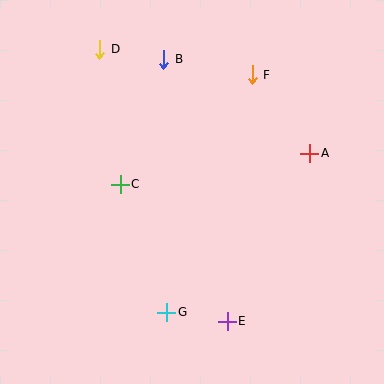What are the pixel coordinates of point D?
Point D is at (100, 49).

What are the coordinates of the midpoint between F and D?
The midpoint between F and D is at (176, 62).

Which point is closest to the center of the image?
Point C at (120, 184) is closest to the center.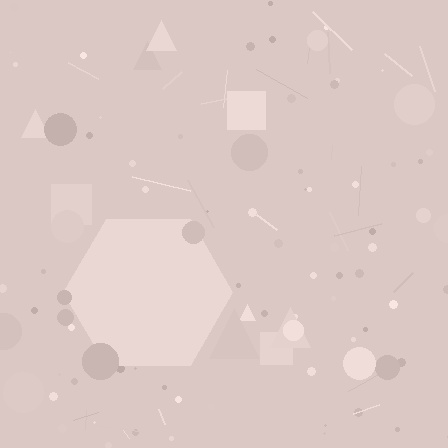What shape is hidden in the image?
A hexagon is hidden in the image.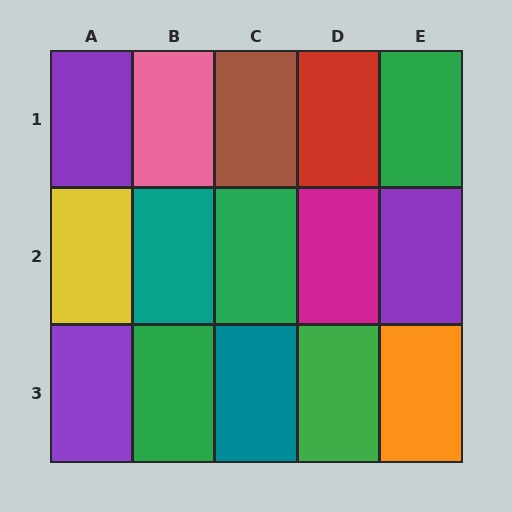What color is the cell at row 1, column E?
Green.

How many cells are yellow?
1 cell is yellow.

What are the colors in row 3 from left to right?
Purple, green, teal, green, orange.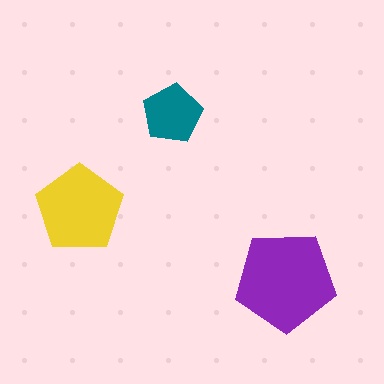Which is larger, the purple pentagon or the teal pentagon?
The purple one.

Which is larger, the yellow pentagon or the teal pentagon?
The yellow one.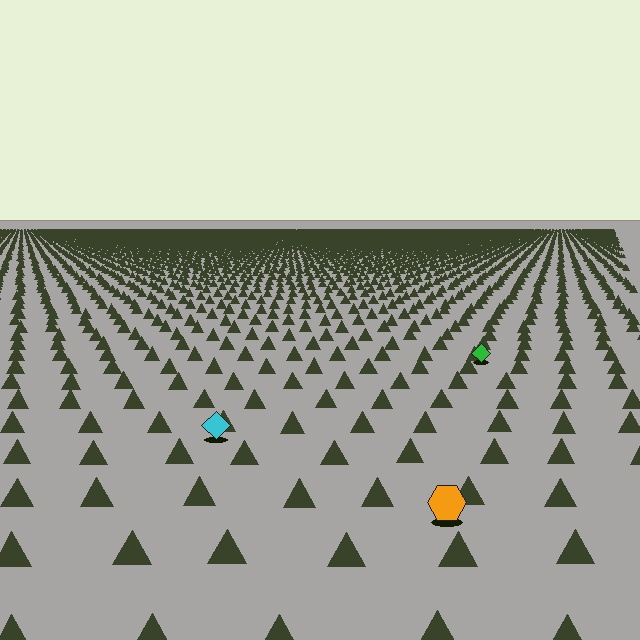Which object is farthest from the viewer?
The green diamond is farthest from the viewer. It appears smaller and the ground texture around it is denser.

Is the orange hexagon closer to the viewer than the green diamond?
Yes. The orange hexagon is closer — you can tell from the texture gradient: the ground texture is coarser near it.